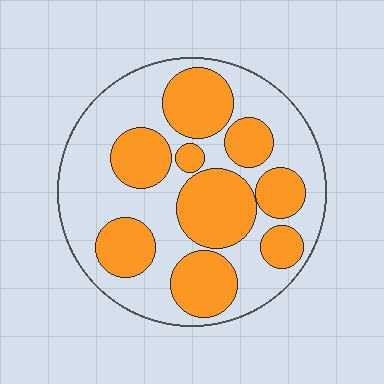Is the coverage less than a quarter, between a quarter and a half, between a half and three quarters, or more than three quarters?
Between a quarter and a half.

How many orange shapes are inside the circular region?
9.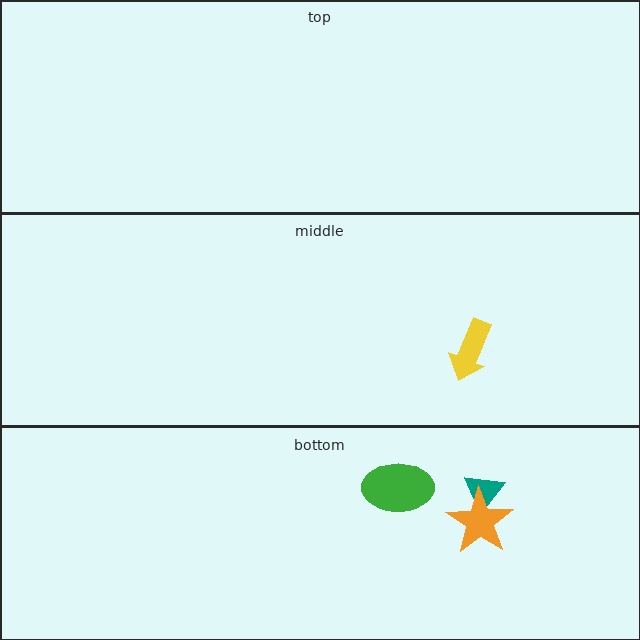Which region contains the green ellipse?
The bottom region.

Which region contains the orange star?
The bottom region.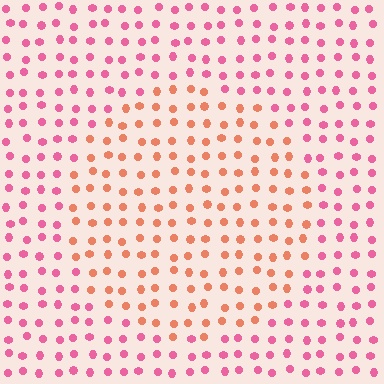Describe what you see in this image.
The image is filled with small pink elements in a uniform arrangement. A circle-shaped region is visible where the elements are tinted to a slightly different hue, forming a subtle color boundary.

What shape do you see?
I see a circle.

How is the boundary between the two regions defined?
The boundary is defined purely by a slight shift in hue (about 41 degrees). Spacing, size, and orientation are identical on both sides.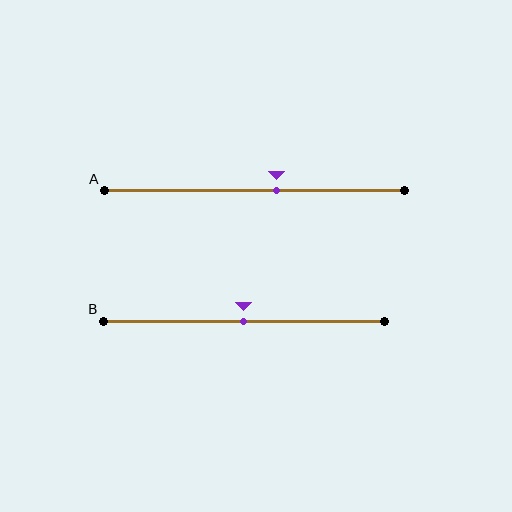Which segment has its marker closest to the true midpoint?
Segment B has its marker closest to the true midpoint.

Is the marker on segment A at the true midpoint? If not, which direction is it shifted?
No, the marker on segment A is shifted to the right by about 7% of the segment length.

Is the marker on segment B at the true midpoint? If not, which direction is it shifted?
Yes, the marker on segment B is at the true midpoint.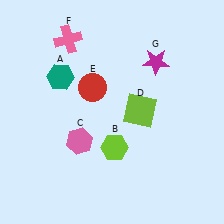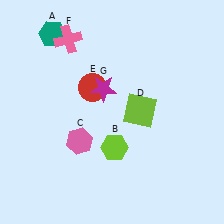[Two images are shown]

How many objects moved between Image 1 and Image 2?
2 objects moved between the two images.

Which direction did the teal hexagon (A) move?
The teal hexagon (A) moved up.